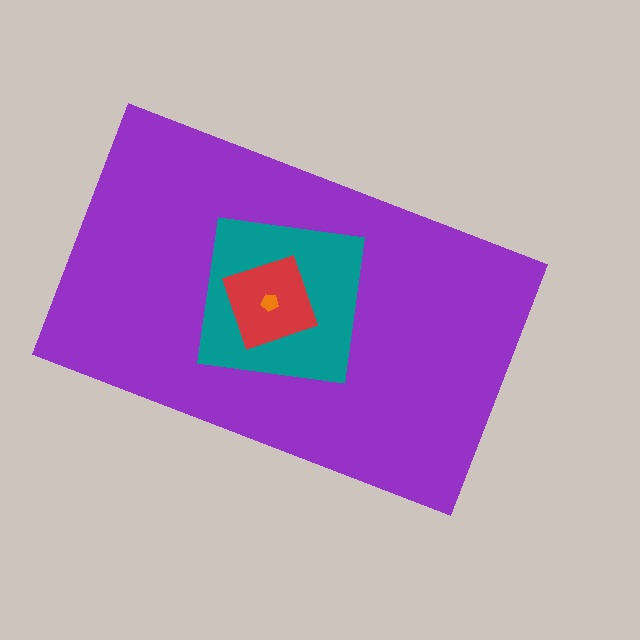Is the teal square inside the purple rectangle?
Yes.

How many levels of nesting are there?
4.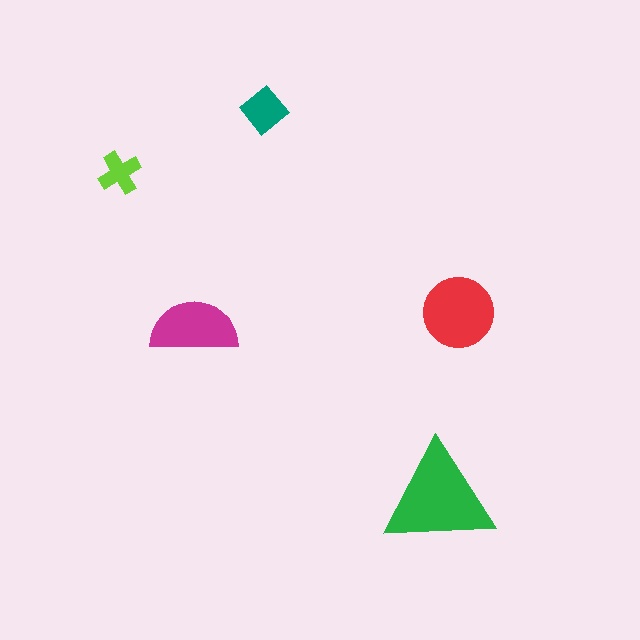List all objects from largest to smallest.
The green triangle, the red circle, the magenta semicircle, the teal diamond, the lime cross.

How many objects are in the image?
There are 5 objects in the image.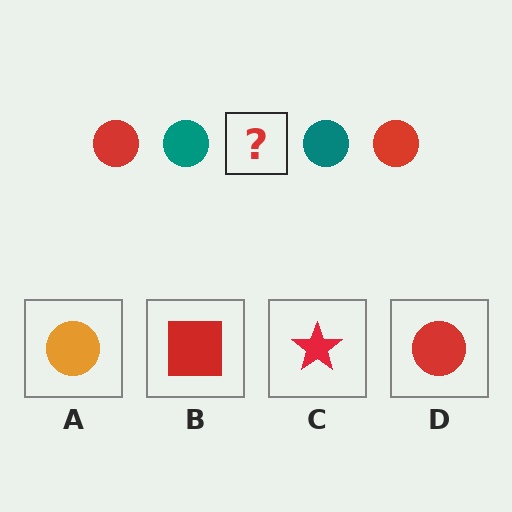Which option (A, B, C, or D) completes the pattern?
D.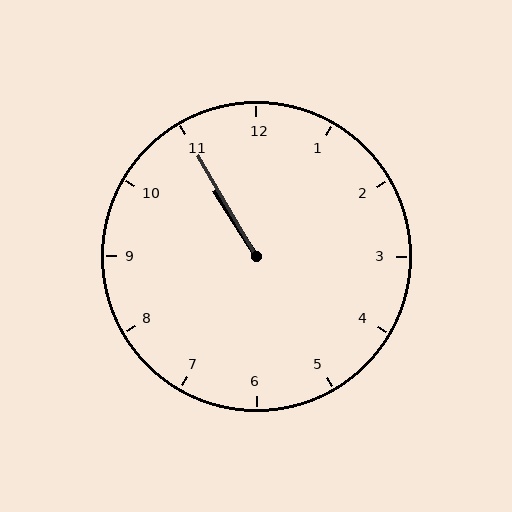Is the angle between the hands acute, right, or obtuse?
It is acute.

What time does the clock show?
10:55.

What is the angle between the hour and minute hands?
Approximately 2 degrees.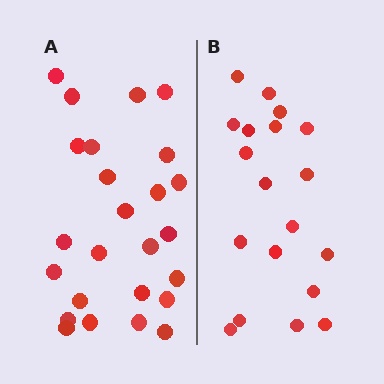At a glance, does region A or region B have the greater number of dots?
Region A (the left region) has more dots.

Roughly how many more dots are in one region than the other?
Region A has about 6 more dots than region B.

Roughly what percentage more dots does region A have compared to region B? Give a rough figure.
About 30% more.